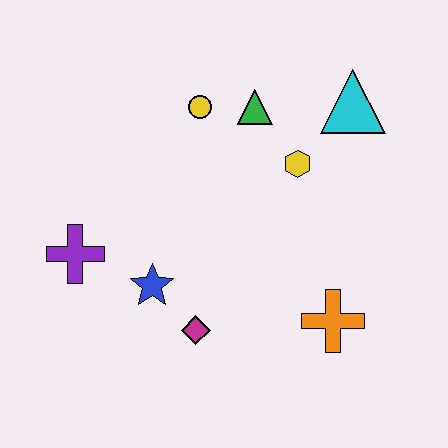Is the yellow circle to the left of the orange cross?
Yes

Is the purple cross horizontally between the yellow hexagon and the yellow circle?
No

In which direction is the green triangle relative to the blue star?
The green triangle is above the blue star.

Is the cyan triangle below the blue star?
No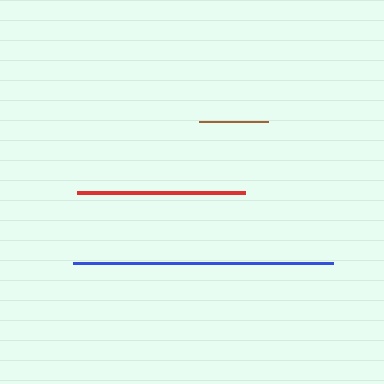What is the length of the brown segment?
The brown segment is approximately 69 pixels long.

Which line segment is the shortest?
The brown line is the shortest at approximately 69 pixels.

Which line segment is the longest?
The blue line is the longest at approximately 260 pixels.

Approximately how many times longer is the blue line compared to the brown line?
The blue line is approximately 3.8 times the length of the brown line.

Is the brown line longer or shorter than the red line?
The red line is longer than the brown line.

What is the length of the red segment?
The red segment is approximately 168 pixels long.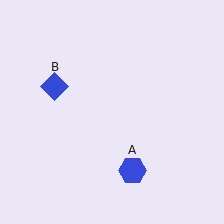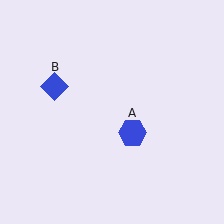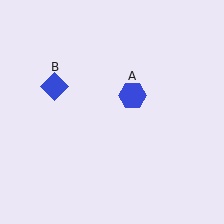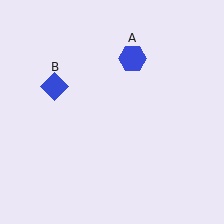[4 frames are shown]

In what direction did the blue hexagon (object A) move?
The blue hexagon (object A) moved up.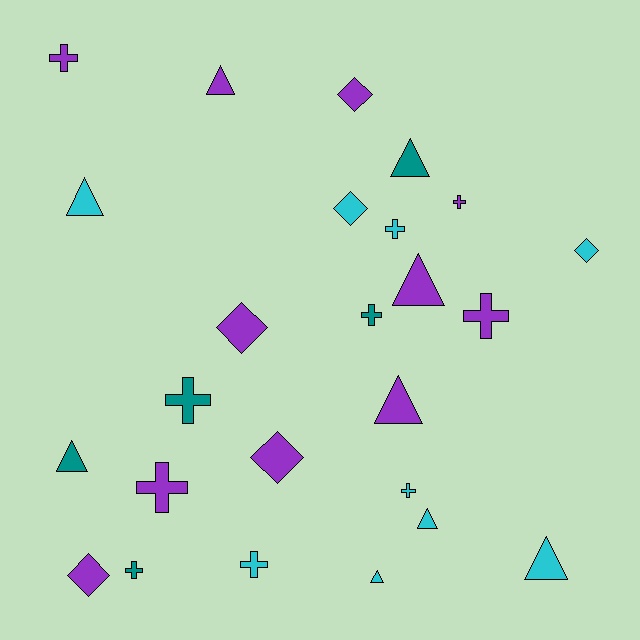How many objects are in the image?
There are 25 objects.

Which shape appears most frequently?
Cross, with 10 objects.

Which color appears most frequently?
Purple, with 11 objects.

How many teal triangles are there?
There are 2 teal triangles.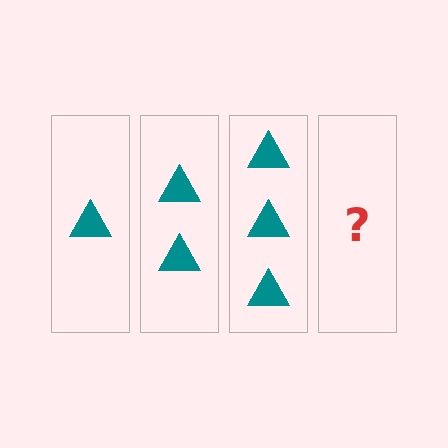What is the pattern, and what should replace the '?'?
The pattern is that each step adds one more triangle. The '?' should be 4 triangles.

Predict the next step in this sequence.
The next step is 4 triangles.